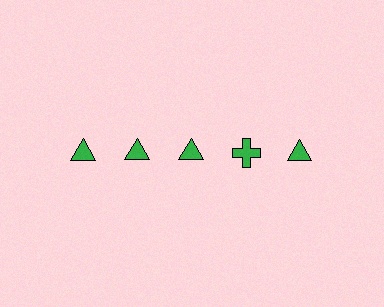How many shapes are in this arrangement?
There are 5 shapes arranged in a grid pattern.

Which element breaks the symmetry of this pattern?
The green cross in the top row, second from right column breaks the symmetry. All other shapes are green triangles.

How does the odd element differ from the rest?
It has a different shape: cross instead of triangle.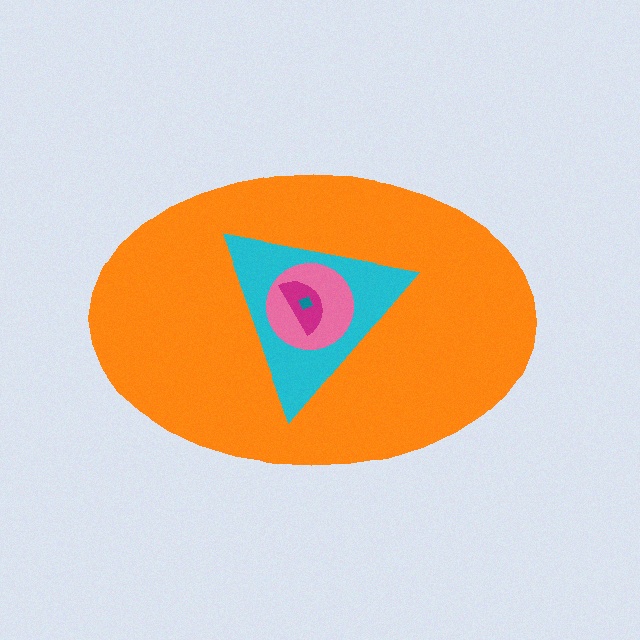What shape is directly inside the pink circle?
The magenta semicircle.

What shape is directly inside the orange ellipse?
The cyan triangle.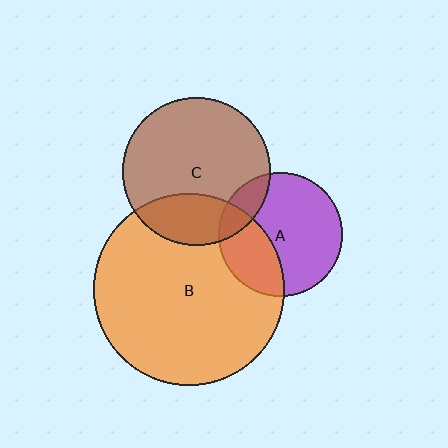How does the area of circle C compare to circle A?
Approximately 1.4 times.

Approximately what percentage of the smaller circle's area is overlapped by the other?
Approximately 15%.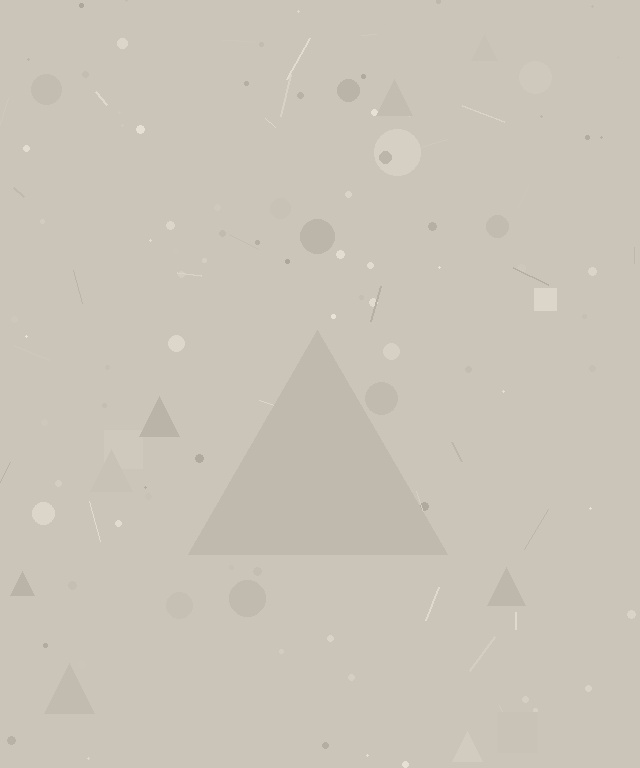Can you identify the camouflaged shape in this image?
The camouflaged shape is a triangle.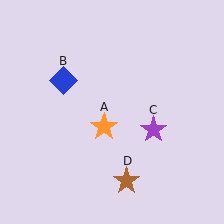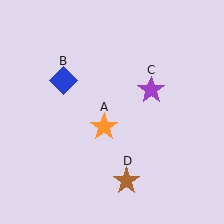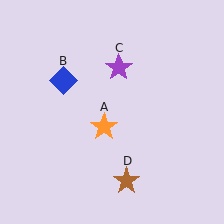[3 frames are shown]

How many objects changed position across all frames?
1 object changed position: purple star (object C).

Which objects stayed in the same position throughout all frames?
Orange star (object A) and blue diamond (object B) and brown star (object D) remained stationary.